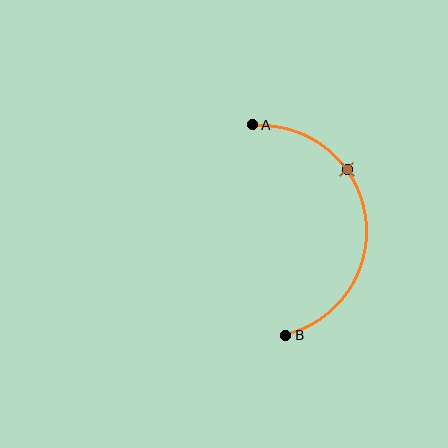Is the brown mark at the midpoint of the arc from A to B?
No. The brown mark lies on the arc but is closer to endpoint A. The arc midpoint would be at the point on the curve equidistant along the arc from both A and B.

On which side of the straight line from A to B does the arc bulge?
The arc bulges to the right of the straight line connecting A and B.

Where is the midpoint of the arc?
The arc midpoint is the point on the curve farthest from the straight line joining A and B. It sits to the right of that line.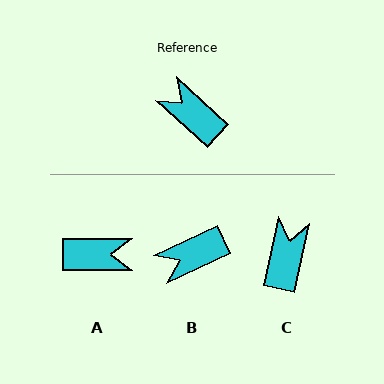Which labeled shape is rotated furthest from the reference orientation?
A, about 137 degrees away.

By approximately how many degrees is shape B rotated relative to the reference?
Approximately 68 degrees counter-clockwise.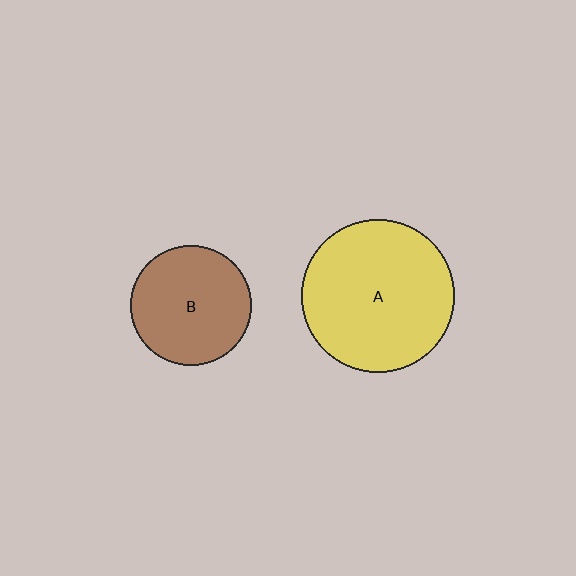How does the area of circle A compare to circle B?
Approximately 1.6 times.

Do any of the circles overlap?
No, none of the circles overlap.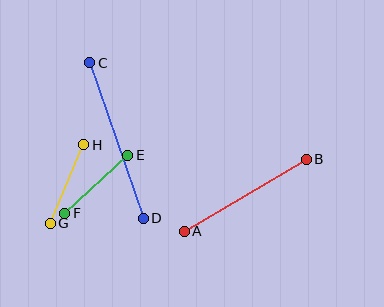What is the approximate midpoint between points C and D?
The midpoint is at approximately (117, 141) pixels.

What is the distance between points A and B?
The distance is approximately 142 pixels.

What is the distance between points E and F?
The distance is approximately 85 pixels.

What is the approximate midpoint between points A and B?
The midpoint is at approximately (245, 195) pixels.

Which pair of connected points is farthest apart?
Points C and D are farthest apart.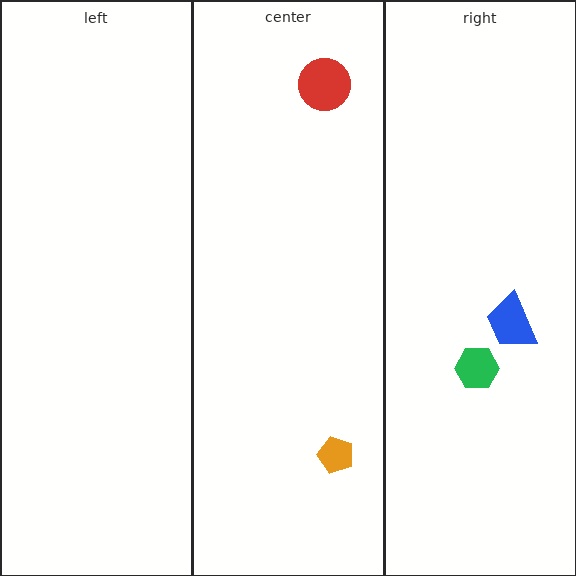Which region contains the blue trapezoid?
The right region.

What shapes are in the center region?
The red circle, the orange pentagon.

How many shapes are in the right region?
2.